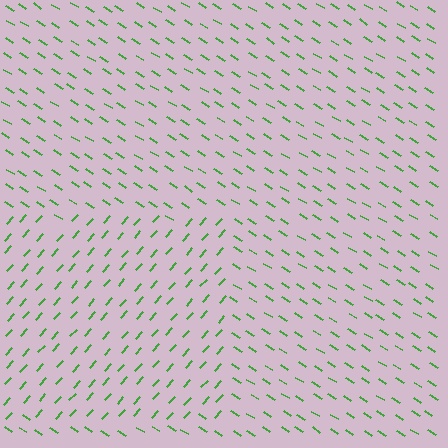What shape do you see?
I see a rectangle.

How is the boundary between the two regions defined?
The boundary is defined purely by a change in line orientation (approximately 80 degrees difference). All lines are the same color and thickness.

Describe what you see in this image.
The image is filled with small green line segments. A rectangle region in the image has lines oriented differently from the surrounding lines, creating a visible texture boundary.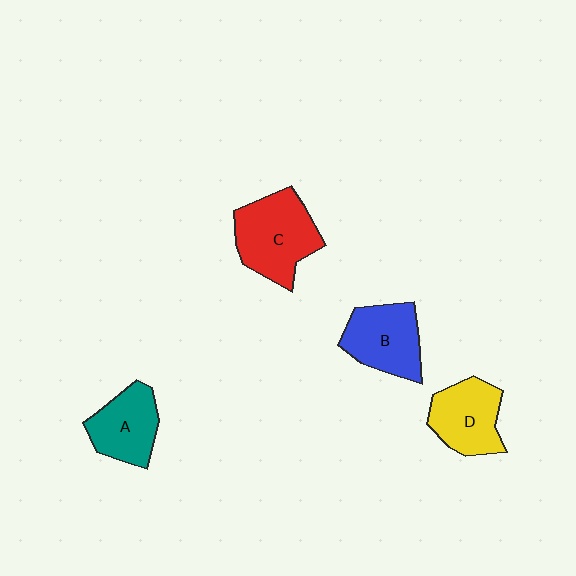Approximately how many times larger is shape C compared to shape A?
Approximately 1.4 times.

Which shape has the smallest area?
Shape A (teal).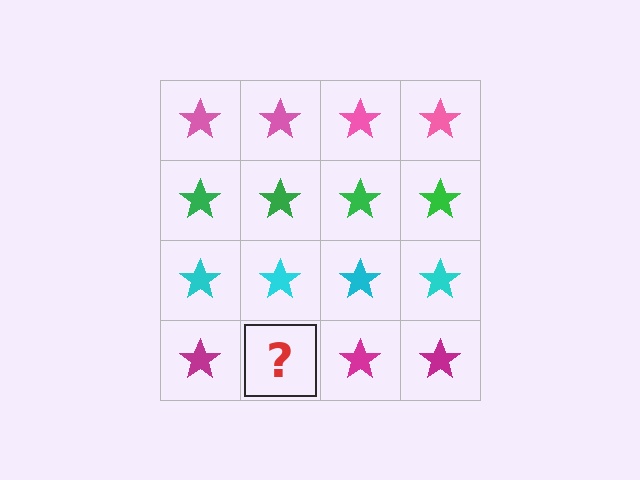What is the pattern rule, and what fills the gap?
The rule is that each row has a consistent color. The gap should be filled with a magenta star.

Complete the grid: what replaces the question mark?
The question mark should be replaced with a magenta star.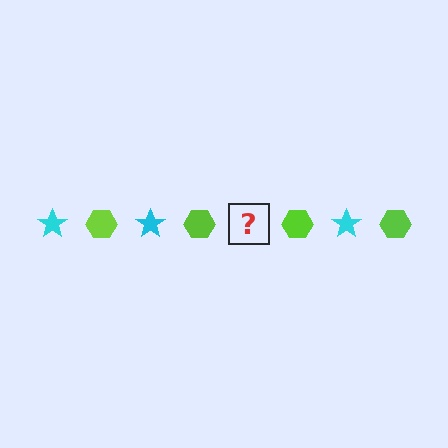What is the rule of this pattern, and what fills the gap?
The rule is that the pattern alternates between cyan star and lime hexagon. The gap should be filled with a cyan star.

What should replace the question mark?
The question mark should be replaced with a cyan star.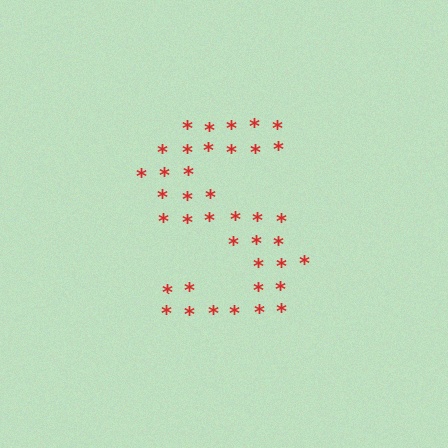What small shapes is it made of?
It is made of small asterisks.